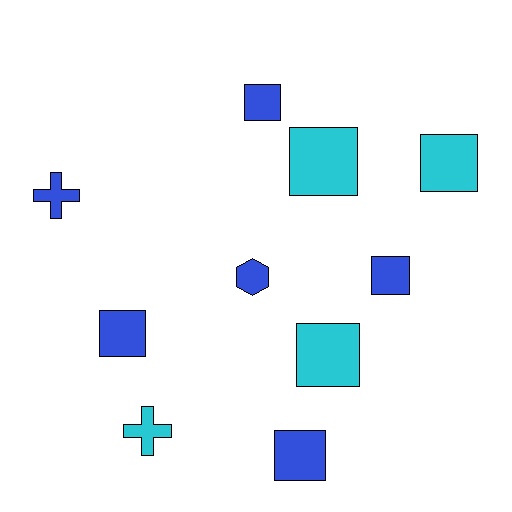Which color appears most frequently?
Blue, with 6 objects.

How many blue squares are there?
There are 4 blue squares.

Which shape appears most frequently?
Square, with 7 objects.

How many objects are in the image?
There are 10 objects.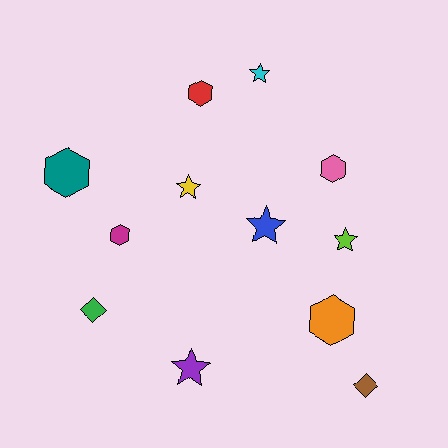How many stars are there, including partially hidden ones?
There are 5 stars.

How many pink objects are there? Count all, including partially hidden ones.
There is 1 pink object.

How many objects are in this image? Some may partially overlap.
There are 12 objects.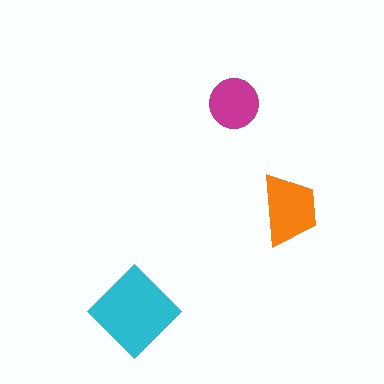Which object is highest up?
The magenta circle is topmost.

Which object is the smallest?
The magenta circle.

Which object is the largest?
The cyan diamond.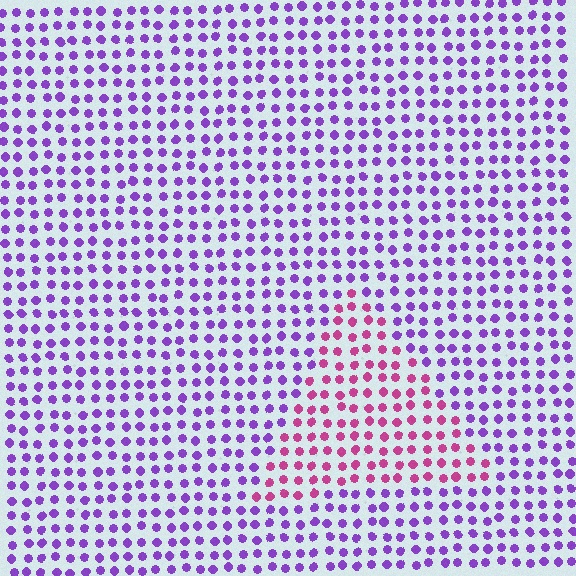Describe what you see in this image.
The image is filled with small purple elements in a uniform arrangement. A triangle-shaped region is visible where the elements are tinted to a slightly different hue, forming a subtle color boundary.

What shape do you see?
I see a triangle.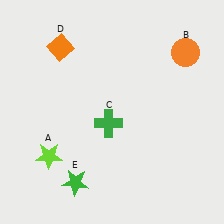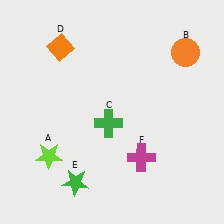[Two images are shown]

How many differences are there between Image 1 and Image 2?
There is 1 difference between the two images.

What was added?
A magenta cross (F) was added in Image 2.